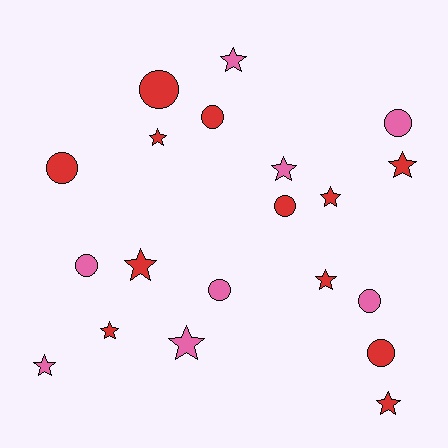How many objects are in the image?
There are 20 objects.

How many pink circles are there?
There are 4 pink circles.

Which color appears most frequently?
Red, with 12 objects.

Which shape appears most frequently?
Star, with 11 objects.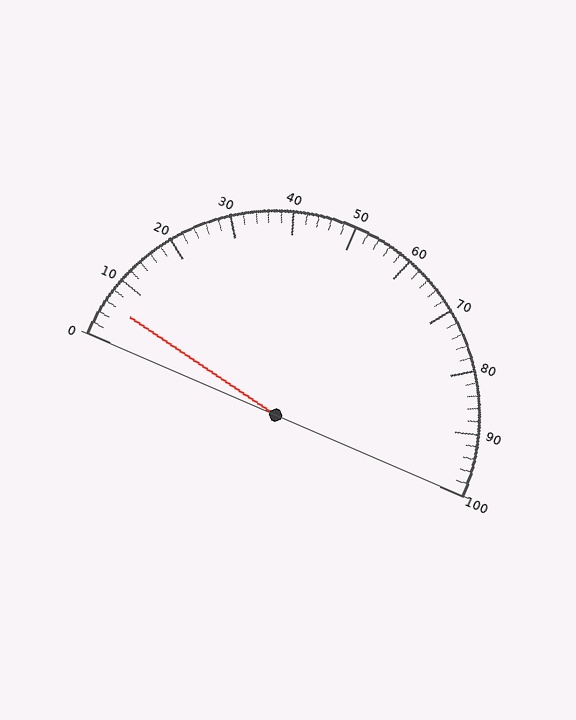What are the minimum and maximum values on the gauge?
The gauge ranges from 0 to 100.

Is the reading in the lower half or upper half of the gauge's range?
The reading is in the lower half of the range (0 to 100).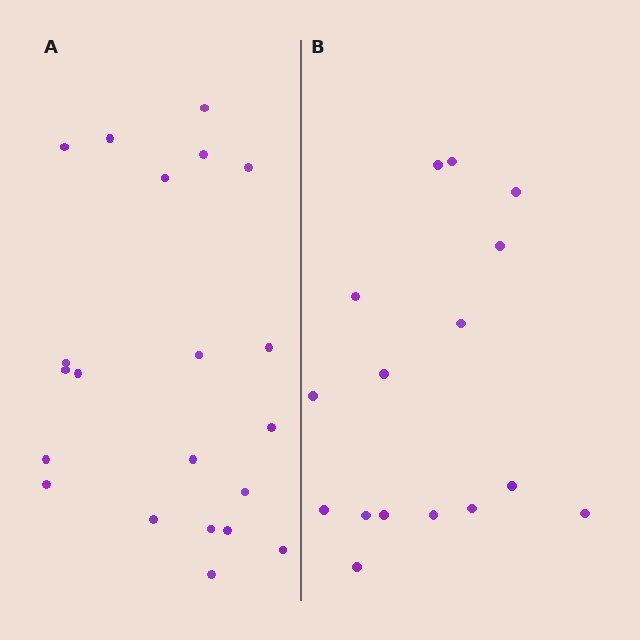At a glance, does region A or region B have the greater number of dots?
Region A (the left region) has more dots.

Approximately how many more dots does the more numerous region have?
Region A has about 5 more dots than region B.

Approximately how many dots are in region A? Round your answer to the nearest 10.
About 20 dots. (The exact count is 21, which rounds to 20.)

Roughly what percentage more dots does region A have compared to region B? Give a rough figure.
About 30% more.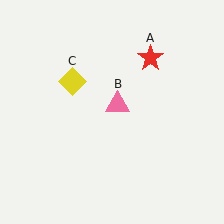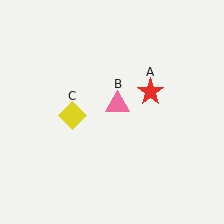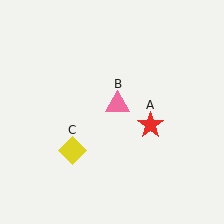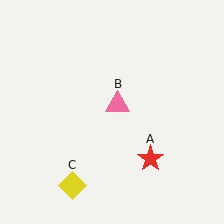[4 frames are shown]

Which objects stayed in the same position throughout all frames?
Pink triangle (object B) remained stationary.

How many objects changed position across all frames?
2 objects changed position: red star (object A), yellow diamond (object C).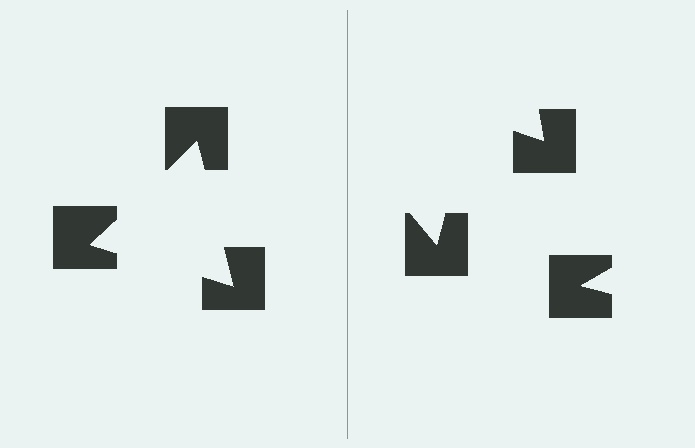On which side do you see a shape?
An illusory triangle appears on the left side. On the right side the wedge cuts are rotated, so no coherent shape forms.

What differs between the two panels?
The notched squares are positioned identically on both sides; only the wedge orientations differ. On the left they align to a triangle; on the right they are misaligned.